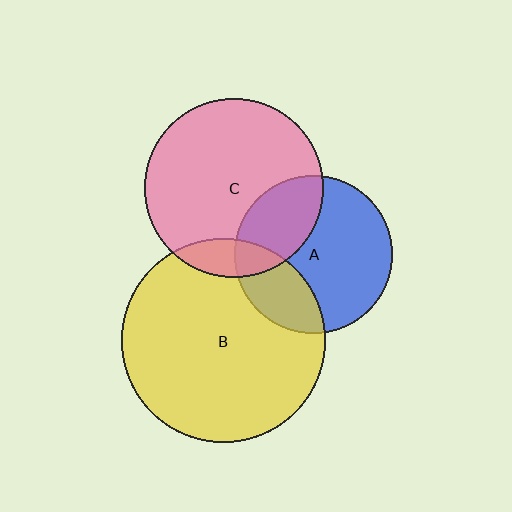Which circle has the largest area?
Circle B (yellow).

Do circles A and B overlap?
Yes.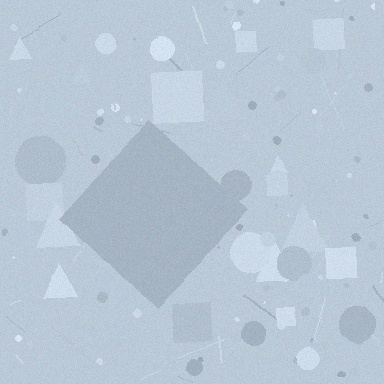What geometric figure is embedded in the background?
A diamond is embedded in the background.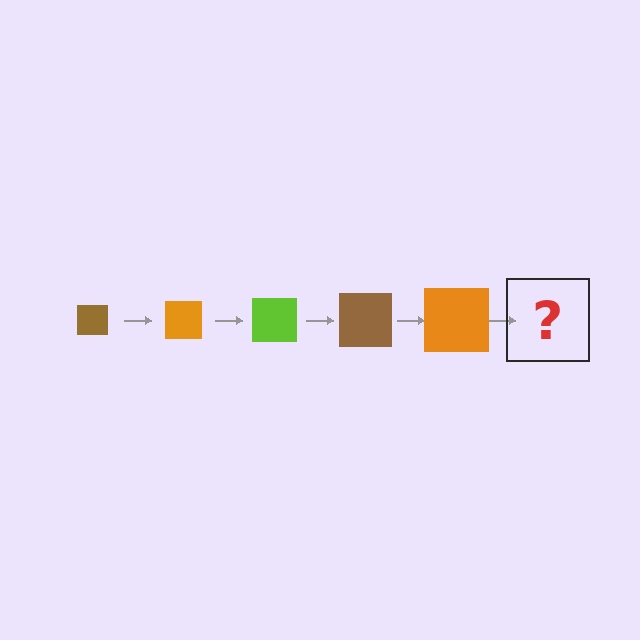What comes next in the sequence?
The next element should be a lime square, larger than the previous one.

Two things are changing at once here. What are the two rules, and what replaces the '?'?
The two rules are that the square grows larger each step and the color cycles through brown, orange, and lime. The '?' should be a lime square, larger than the previous one.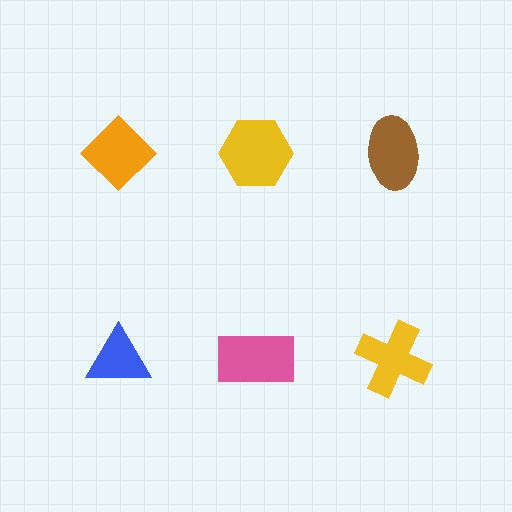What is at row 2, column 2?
A pink rectangle.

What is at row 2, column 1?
A blue triangle.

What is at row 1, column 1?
An orange diamond.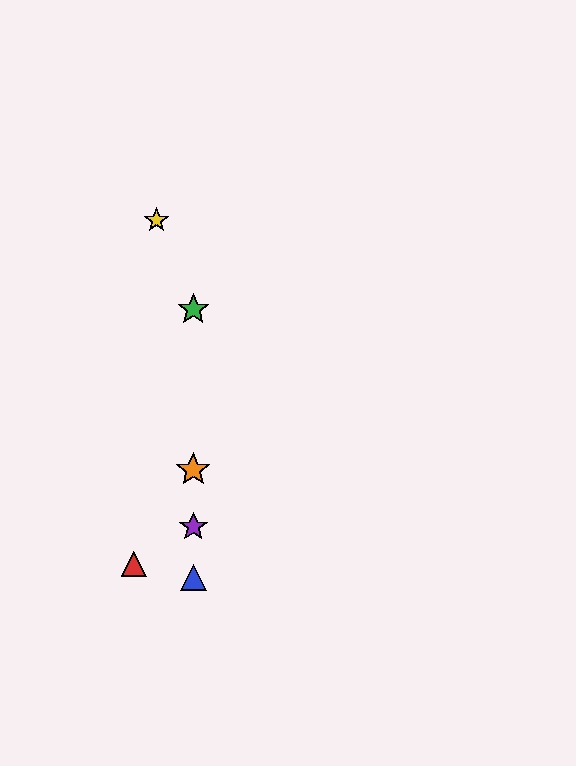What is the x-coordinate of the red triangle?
The red triangle is at x≈134.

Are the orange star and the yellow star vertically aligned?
No, the orange star is at x≈193 and the yellow star is at x≈157.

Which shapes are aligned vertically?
The blue triangle, the green star, the purple star, the orange star are aligned vertically.